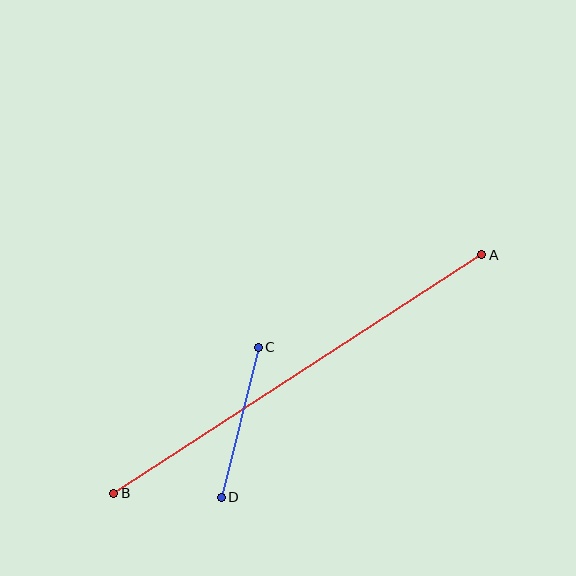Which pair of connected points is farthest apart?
Points A and B are farthest apart.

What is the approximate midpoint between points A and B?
The midpoint is at approximately (298, 374) pixels.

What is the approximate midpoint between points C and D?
The midpoint is at approximately (240, 422) pixels.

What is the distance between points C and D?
The distance is approximately 154 pixels.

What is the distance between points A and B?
The distance is approximately 439 pixels.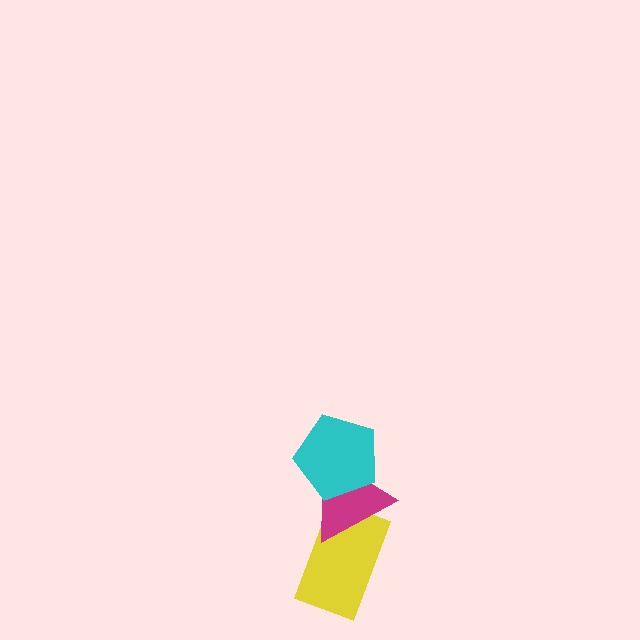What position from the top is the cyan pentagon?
The cyan pentagon is 1st from the top.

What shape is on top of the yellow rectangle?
The magenta triangle is on top of the yellow rectangle.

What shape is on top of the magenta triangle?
The cyan pentagon is on top of the magenta triangle.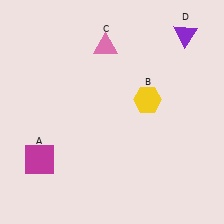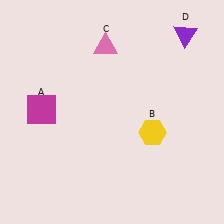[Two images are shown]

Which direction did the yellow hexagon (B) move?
The yellow hexagon (B) moved down.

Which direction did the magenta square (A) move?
The magenta square (A) moved up.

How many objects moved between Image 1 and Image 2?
2 objects moved between the two images.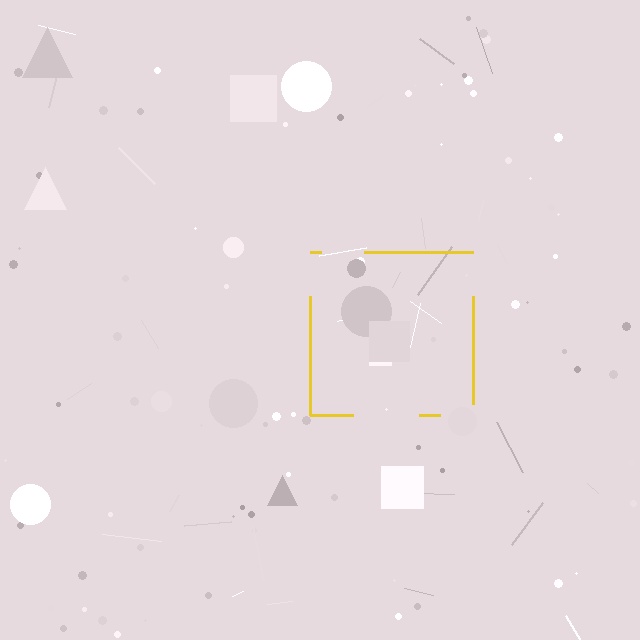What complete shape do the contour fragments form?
The contour fragments form a square.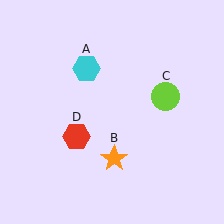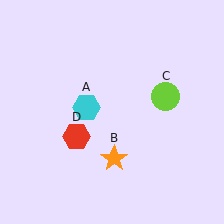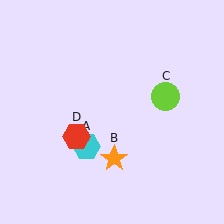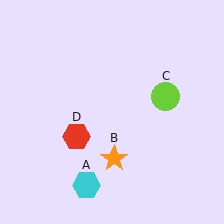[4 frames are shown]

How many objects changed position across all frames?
1 object changed position: cyan hexagon (object A).